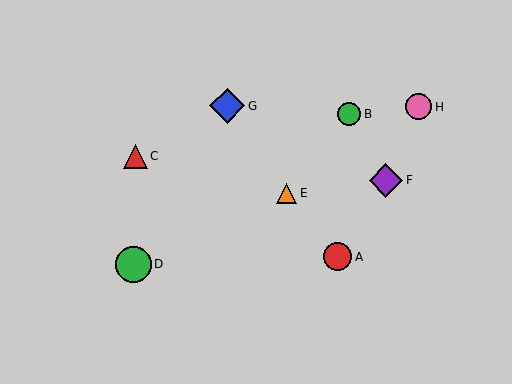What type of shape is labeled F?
Shape F is a purple diamond.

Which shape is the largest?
The green circle (labeled D) is the largest.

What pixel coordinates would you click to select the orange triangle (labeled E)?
Click at (287, 193) to select the orange triangle E.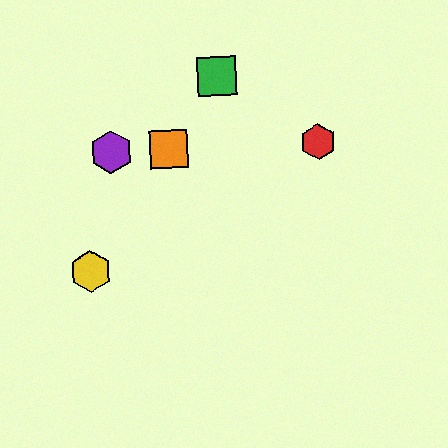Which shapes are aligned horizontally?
The red hexagon, the blue hexagon, the purple hexagon, the orange square are aligned horizontally.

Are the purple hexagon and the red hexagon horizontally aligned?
Yes, both are at y≈152.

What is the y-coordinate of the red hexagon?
The red hexagon is at y≈142.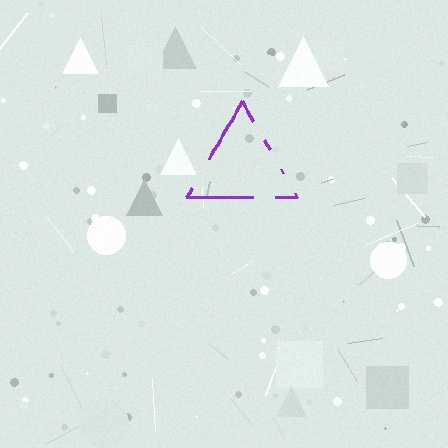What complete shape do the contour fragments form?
The contour fragments form a triangle.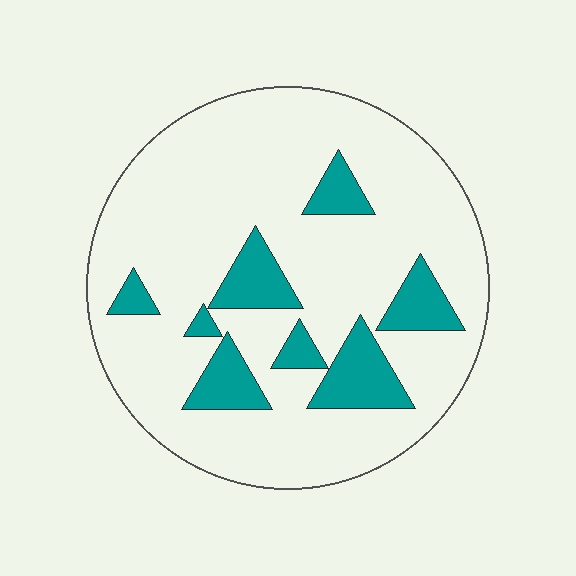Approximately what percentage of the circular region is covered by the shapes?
Approximately 20%.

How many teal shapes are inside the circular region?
8.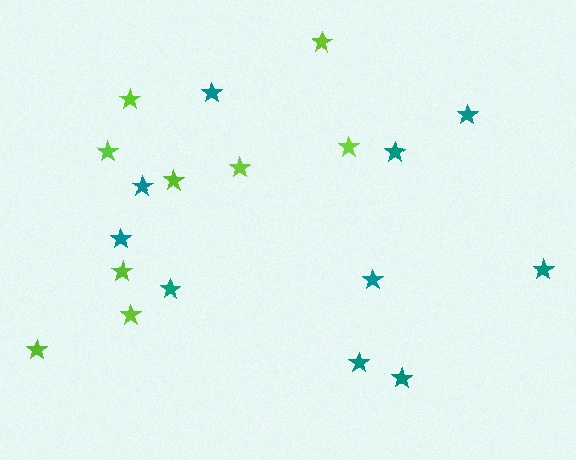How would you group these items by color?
There are 2 groups: one group of lime stars (9) and one group of teal stars (10).